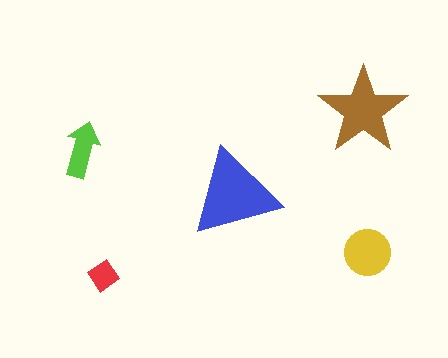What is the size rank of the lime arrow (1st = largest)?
4th.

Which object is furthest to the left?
The lime arrow is leftmost.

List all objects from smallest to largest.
The red diamond, the lime arrow, the yellow circle, the brown star, the blue triangle.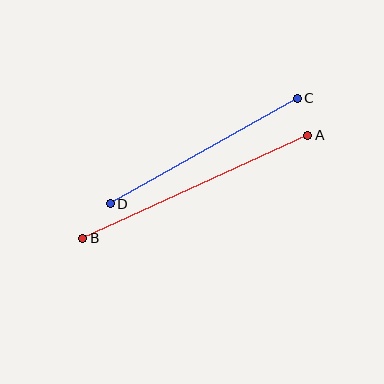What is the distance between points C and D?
The distance is approximately 214 pixels.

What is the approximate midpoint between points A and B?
The midpoint is at approximately (195, 187) pixels.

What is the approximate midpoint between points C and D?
The midpoint is at approximately (204, 151) pixels.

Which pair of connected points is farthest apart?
Points A and B are farthest apart.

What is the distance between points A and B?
The distance is approximately 247 pixels.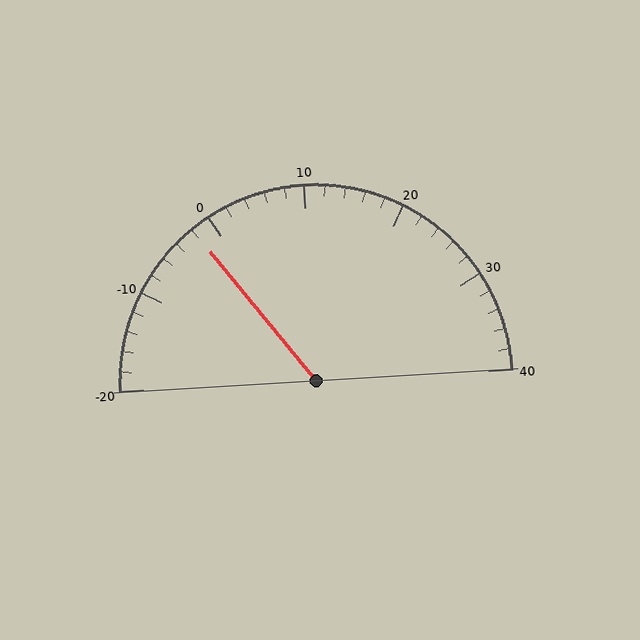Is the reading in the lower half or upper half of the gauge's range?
The reading is in the lower half of the range (-20 to 40).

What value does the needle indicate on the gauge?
The needle indicates approximately -2.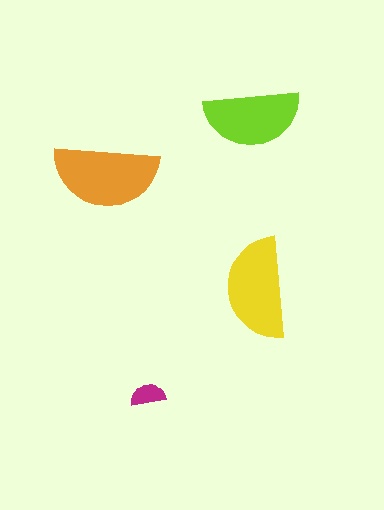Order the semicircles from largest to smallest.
the orange one, the yellow one, the lime one, the magenta one.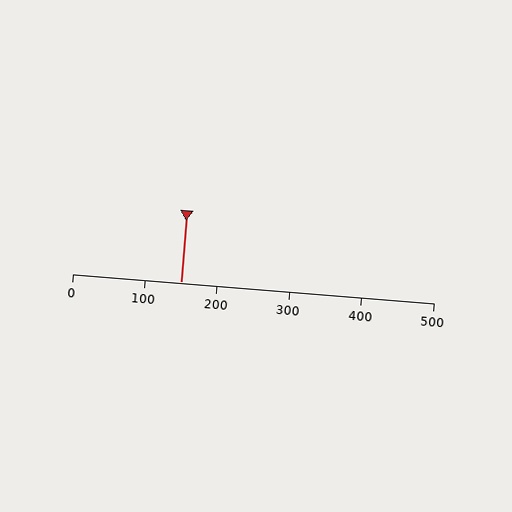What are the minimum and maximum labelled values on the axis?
The axis runs from 0 to 500.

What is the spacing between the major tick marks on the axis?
The major ticks are spaced 100 apart.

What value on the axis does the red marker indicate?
The marker indicates approximately 150.